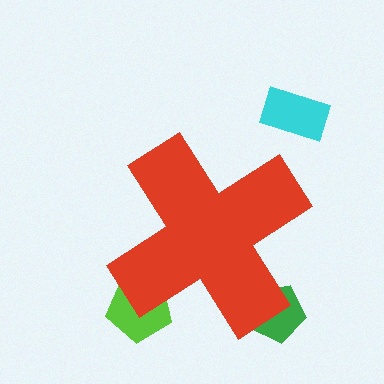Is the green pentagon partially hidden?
Yes, the green pentagon is partially hidden behind the red cross.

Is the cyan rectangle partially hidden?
No, the cyan rectangle is fully visible.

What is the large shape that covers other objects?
A red cross.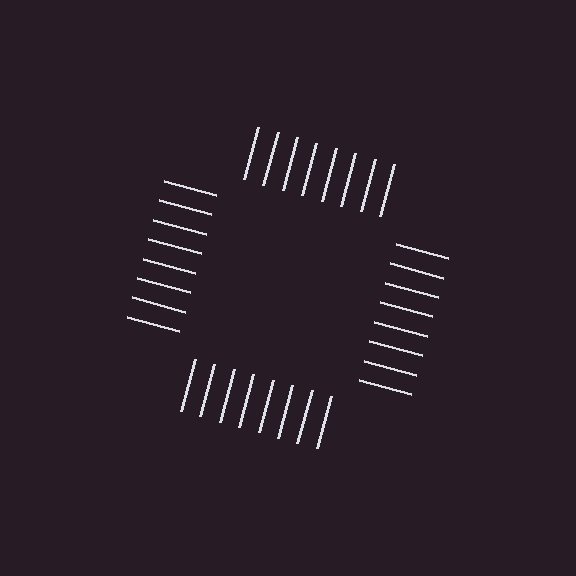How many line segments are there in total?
32 — 8 along each of the 4 edges.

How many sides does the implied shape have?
4 sides — the line-ends trace a square.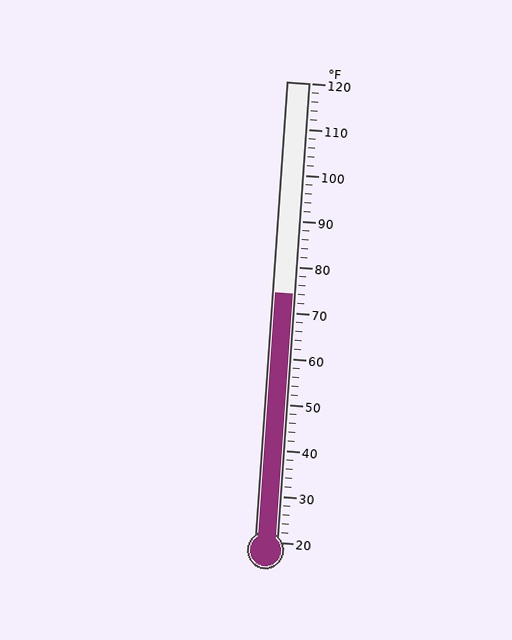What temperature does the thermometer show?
The thermometer shows approximately 74°F.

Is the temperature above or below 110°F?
The temperature is below 110°F.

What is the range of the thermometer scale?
The thermometer scale ranges from 20°F to 120°F.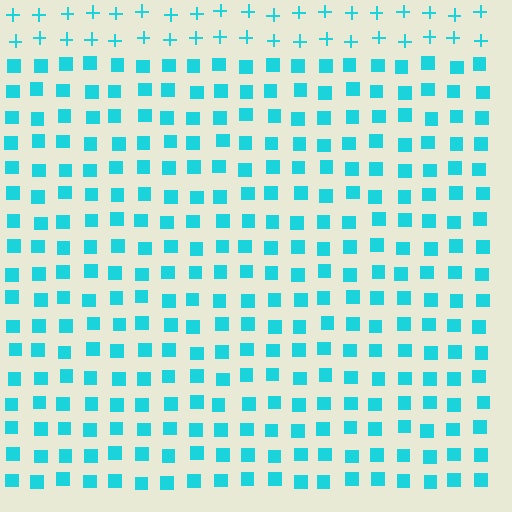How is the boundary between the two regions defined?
The boundary is defined by a change in element shape: squares inside vs. plus signs outside. All elements share the same color and spacing.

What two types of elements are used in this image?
The image uses squares inside the rectangle region and plus signs outside it.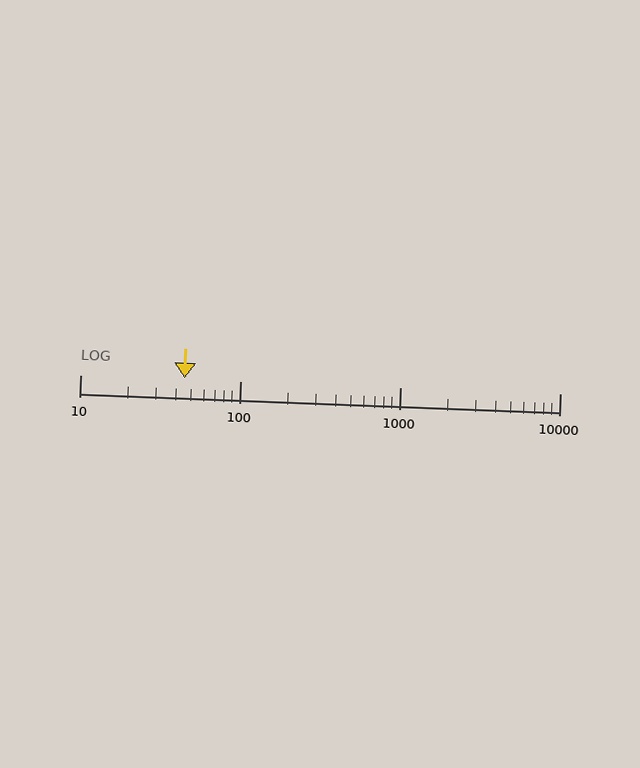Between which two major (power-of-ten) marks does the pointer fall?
The pointer is between 10 and 100.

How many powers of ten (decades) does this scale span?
The scale spans 3 decades, from 10 to 10000.